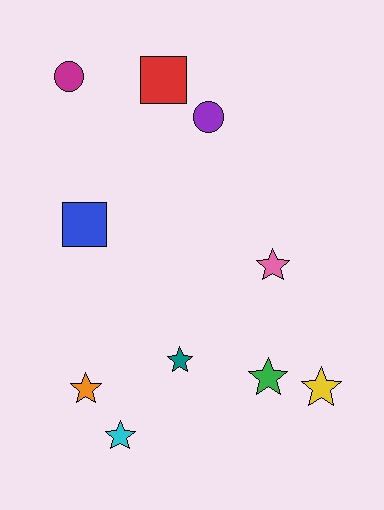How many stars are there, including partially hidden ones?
There are 6 stars.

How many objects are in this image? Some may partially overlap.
There are 10 objects.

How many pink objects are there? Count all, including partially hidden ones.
There is 1 pink object.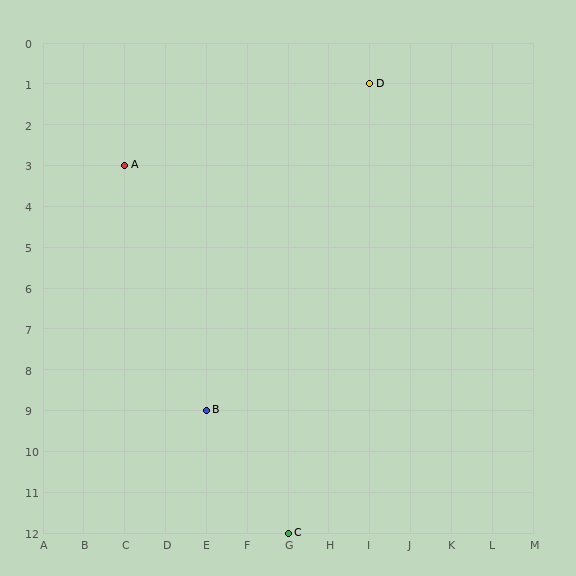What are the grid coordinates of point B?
Point B is at grid coordinates (E, 9).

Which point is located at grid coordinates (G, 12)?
Point C is at (G, 12).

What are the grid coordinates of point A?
Point A is at grid coordinates (C, 3).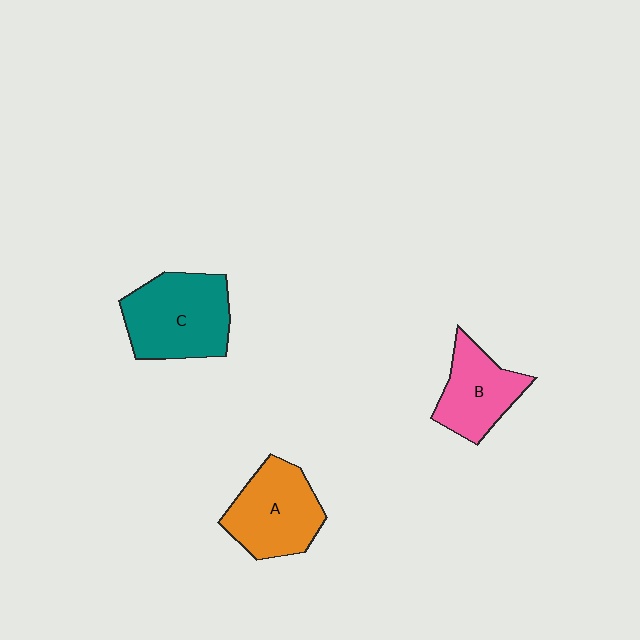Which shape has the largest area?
Shape C (teal).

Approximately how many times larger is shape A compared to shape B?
Approximately 1.2 times.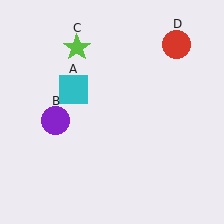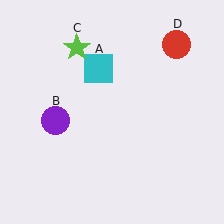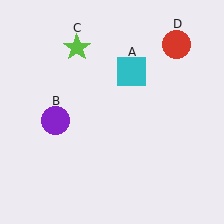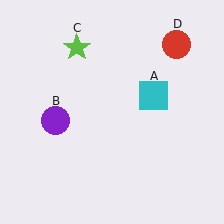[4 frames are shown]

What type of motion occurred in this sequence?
The cyan square (object A) rotated clockwise around the center of the scene.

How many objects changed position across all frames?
1 object changed position: cyan square (object A).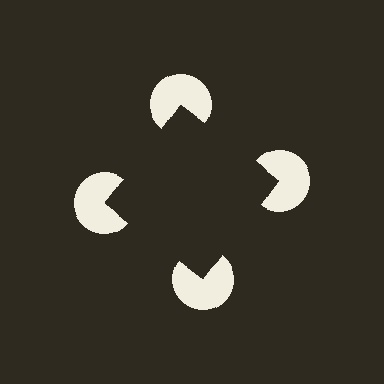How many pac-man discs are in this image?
There are 4 — one at each vertex of the illusory square.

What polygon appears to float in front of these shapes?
An illusory square — its edges are inferred from the aligned wedge cuts in the pac-man discs, not physically drawn.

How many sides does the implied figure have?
4 sides.